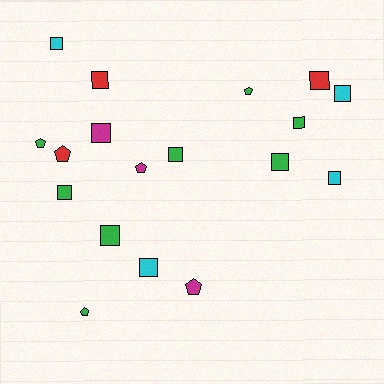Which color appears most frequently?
Green, with 8 objects.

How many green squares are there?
There are 5 green squares.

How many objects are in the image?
There are 18 objects.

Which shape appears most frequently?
Square, with 12 objects.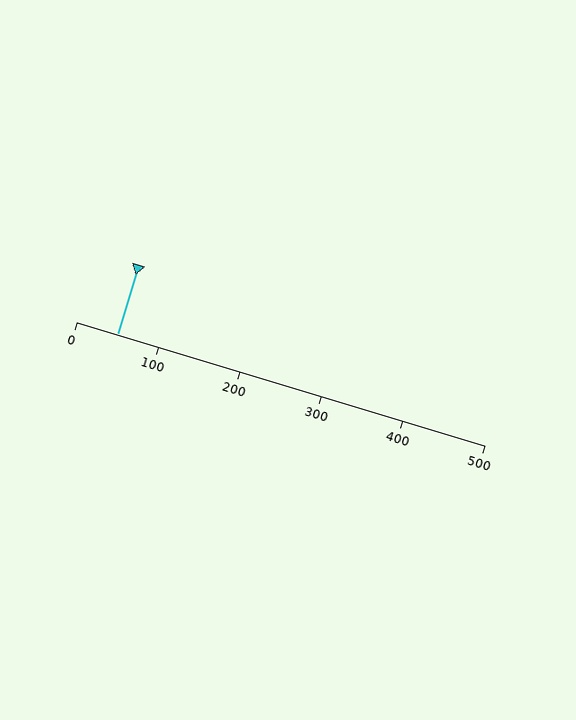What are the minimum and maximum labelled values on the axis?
The axis runs from 0 to 500.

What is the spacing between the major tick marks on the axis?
The major ticks are spaced 100 apart.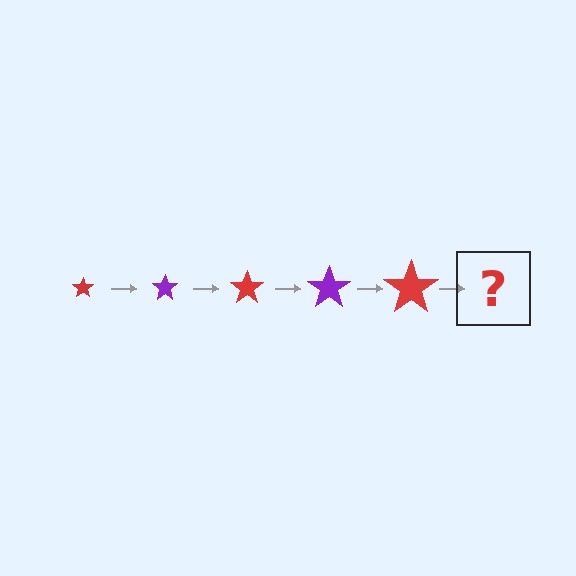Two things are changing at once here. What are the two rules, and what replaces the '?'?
The two rules are that the star grows larger each step and the color cycles through red and purple. The '?' should be a purple star, larger than the previous one.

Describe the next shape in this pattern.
It should be a purple star, larger than the previous one.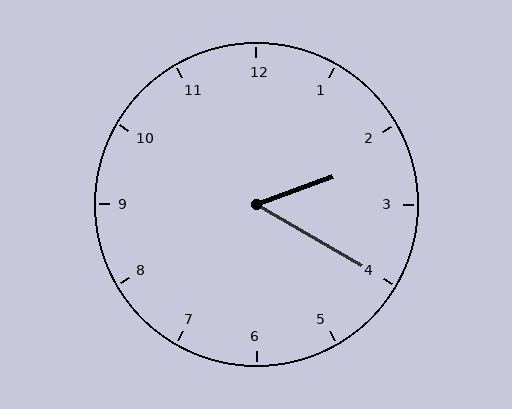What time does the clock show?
2:20.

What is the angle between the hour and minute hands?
Approximately 50 degrees.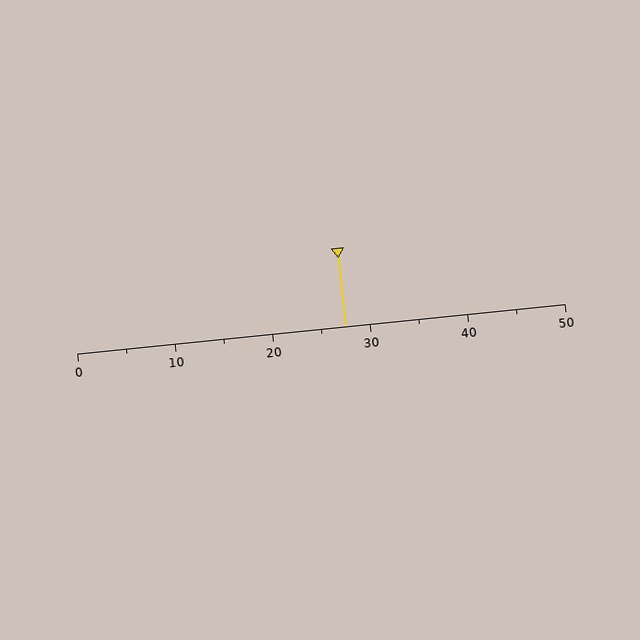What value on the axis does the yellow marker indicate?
The marker indicates approximately 27.5.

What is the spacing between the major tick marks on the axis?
The major ticks are spaced 10 apart.